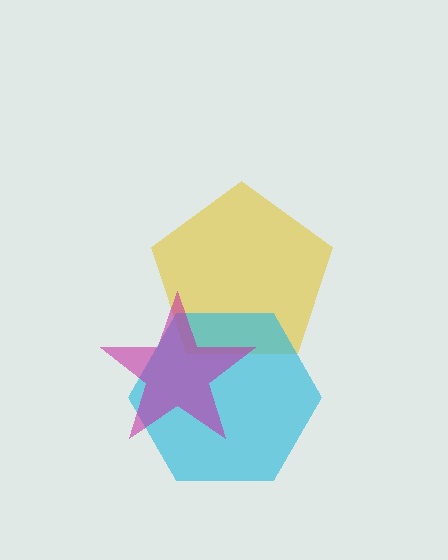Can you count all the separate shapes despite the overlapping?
Yes, there are 3 separate shapes.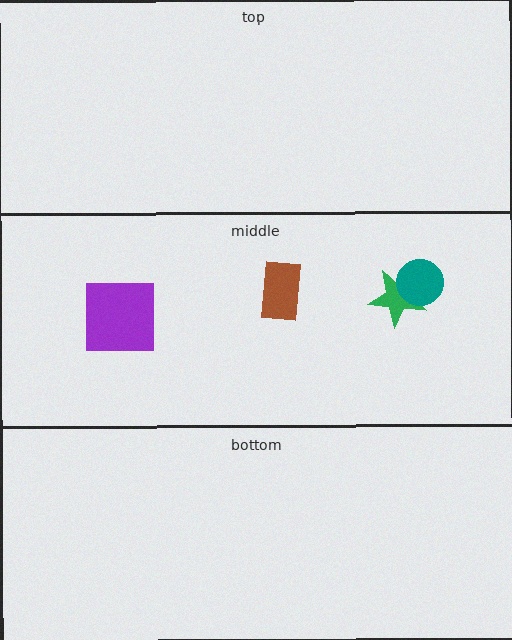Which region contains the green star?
The middle region.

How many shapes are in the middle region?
4.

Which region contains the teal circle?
The middle region.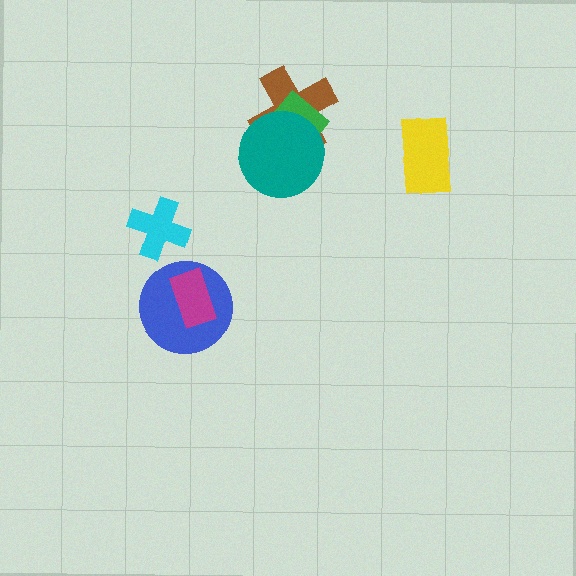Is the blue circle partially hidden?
Yes, it is partially covered by another shape.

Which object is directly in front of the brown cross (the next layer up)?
The green diamond is directly in front of the brown cross.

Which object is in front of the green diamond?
The teal circle is in front of the green diamond.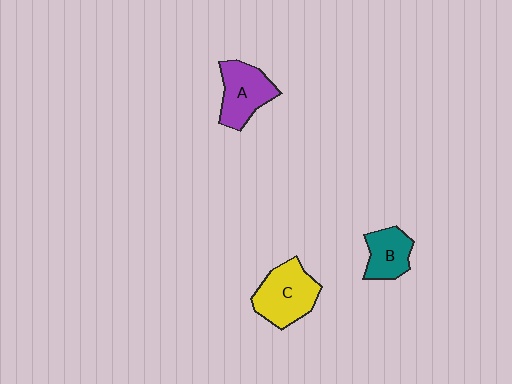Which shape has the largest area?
Shape C (yellow).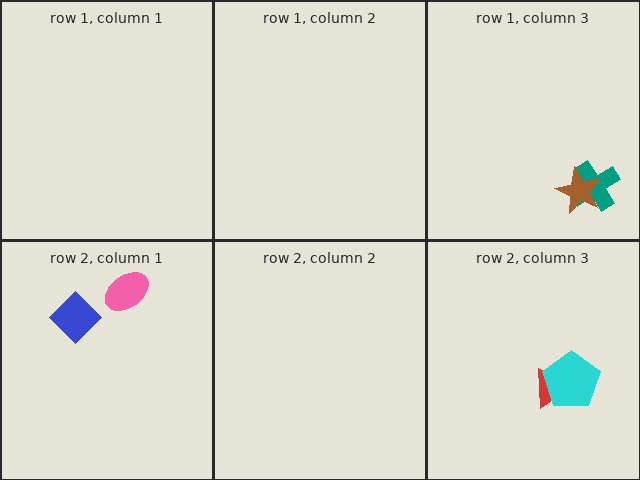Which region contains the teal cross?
The row 1, column 3 region.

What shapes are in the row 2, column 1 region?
The pink ellipse, the blue diamond.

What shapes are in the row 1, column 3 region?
The teal cross, the brown star.